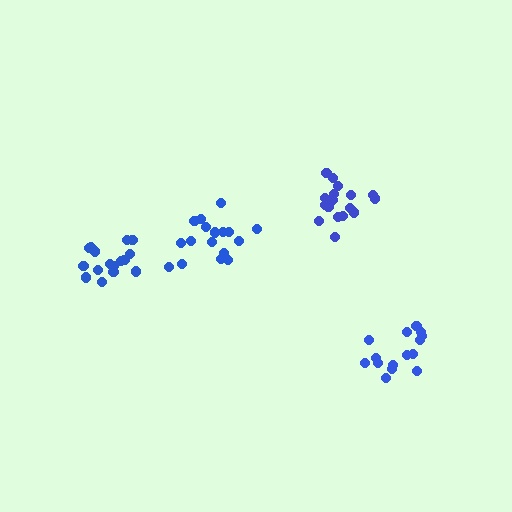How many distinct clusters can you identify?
There are 4 distinct clusters.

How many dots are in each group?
Group 1: 18 dots, Group 2: 16 dots, Group 3: 15 dots, Group 4: 17 dots (66 total).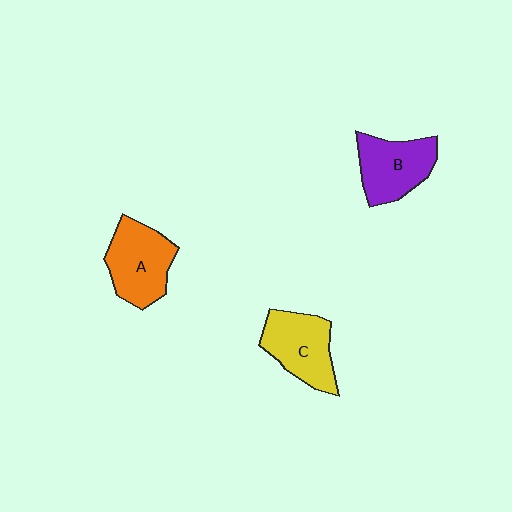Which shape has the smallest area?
Shape B (purple).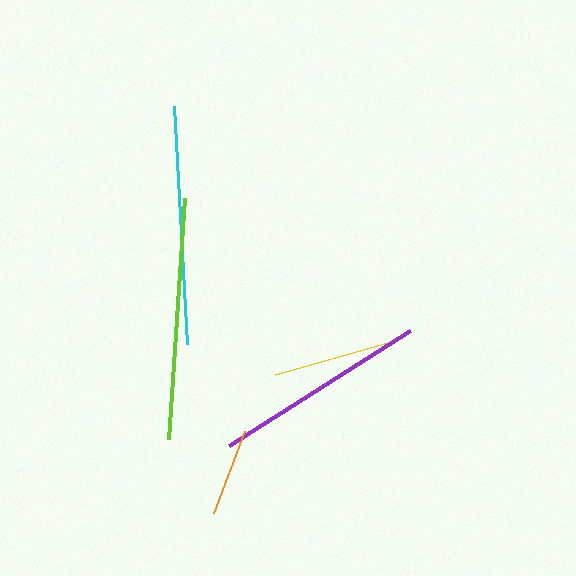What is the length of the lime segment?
The lime segment is approximately 241 pixels long.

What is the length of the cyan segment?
The cyan segment is approximately 238 pixels long.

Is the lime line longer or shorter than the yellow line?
The lime line is longer than the yellow line.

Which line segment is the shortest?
The orange line is the shortest at approximately 88 pixels.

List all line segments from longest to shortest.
From longest to shortest: lime, cyan, purple, yellow, orange.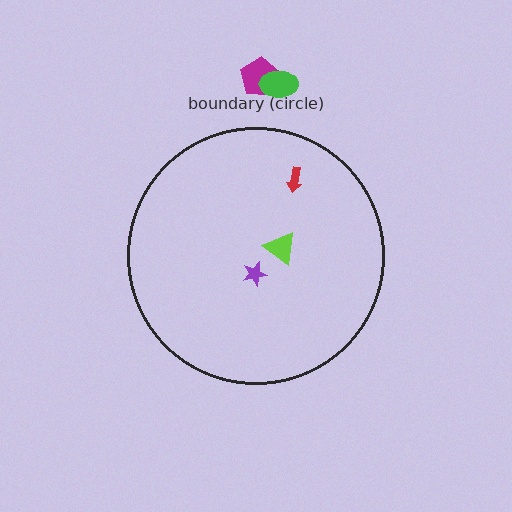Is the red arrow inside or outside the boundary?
Inside.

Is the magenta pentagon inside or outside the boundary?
Outside.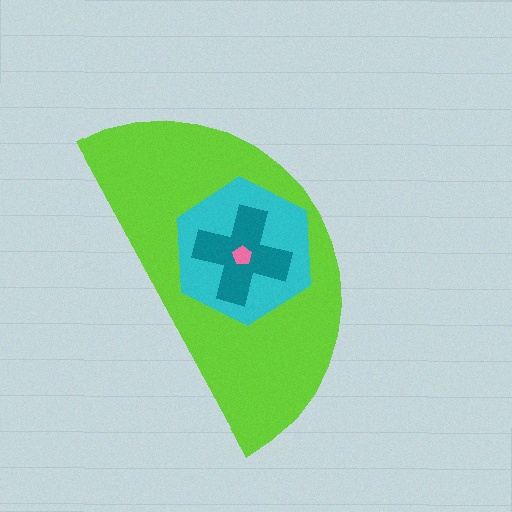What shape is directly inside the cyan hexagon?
The teal cross.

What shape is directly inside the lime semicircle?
The cyan hexagon.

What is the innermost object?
The pink pentagon.